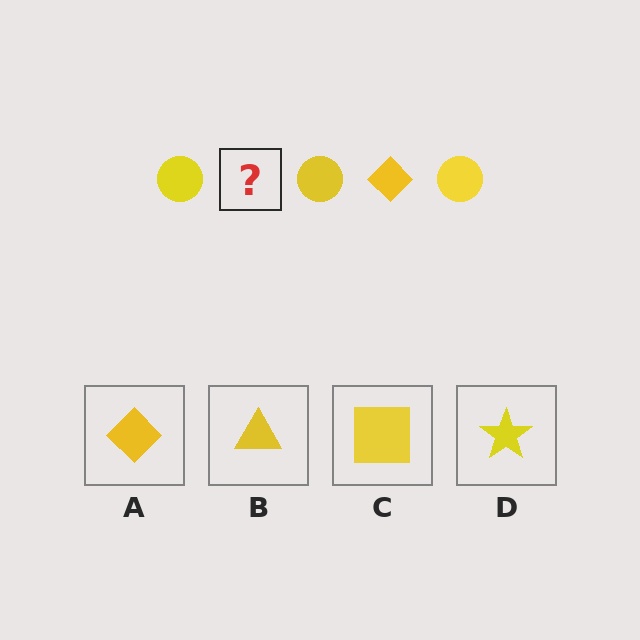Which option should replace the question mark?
Option A.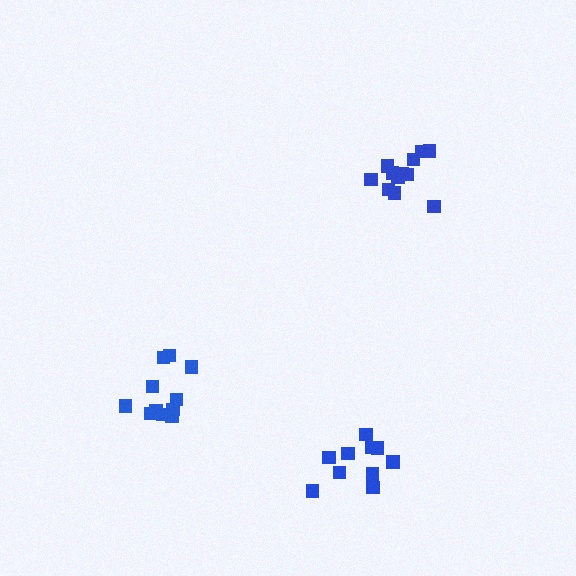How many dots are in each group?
Group 1: 11 dots, Group 2: 11 dots, Group 3: 13 dots (35 total).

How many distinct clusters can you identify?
There are 3 distinct clusters.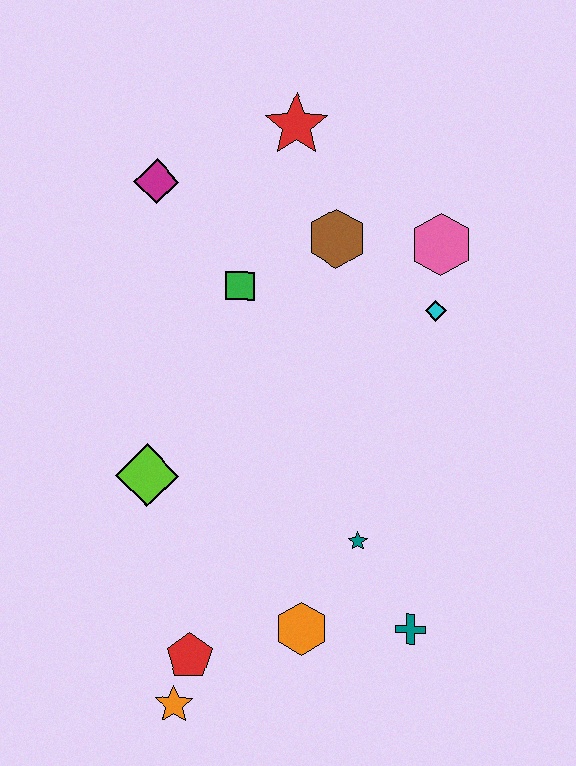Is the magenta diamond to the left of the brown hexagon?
Yes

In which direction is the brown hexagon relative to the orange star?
The brown hexagon is above the orange star.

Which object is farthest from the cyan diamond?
The orange star is farthest from the cyan diamond.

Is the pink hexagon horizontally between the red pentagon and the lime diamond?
No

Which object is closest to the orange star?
The red pentagon is closest to the orange star.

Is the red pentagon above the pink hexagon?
No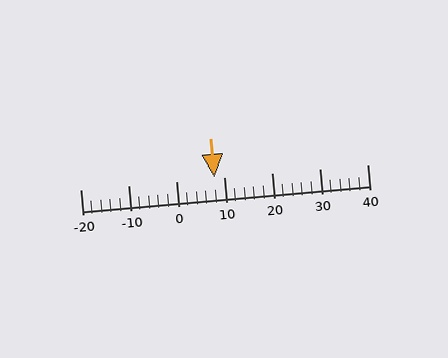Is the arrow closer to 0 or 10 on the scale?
The arrow is closer to 10.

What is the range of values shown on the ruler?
The ruler shows values from -20 to 40.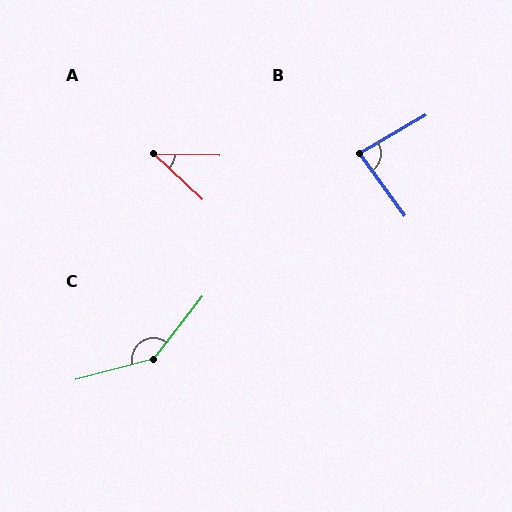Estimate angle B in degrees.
Approximately 84 degrees.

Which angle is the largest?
C, at approximately 143 degrees.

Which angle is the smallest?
A, at approximately 42 degrees.